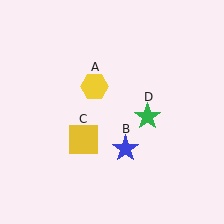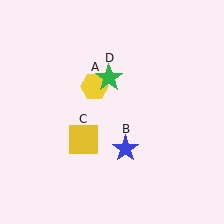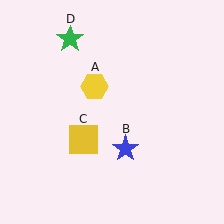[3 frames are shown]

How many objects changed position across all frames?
1 object changed position: green star (object D).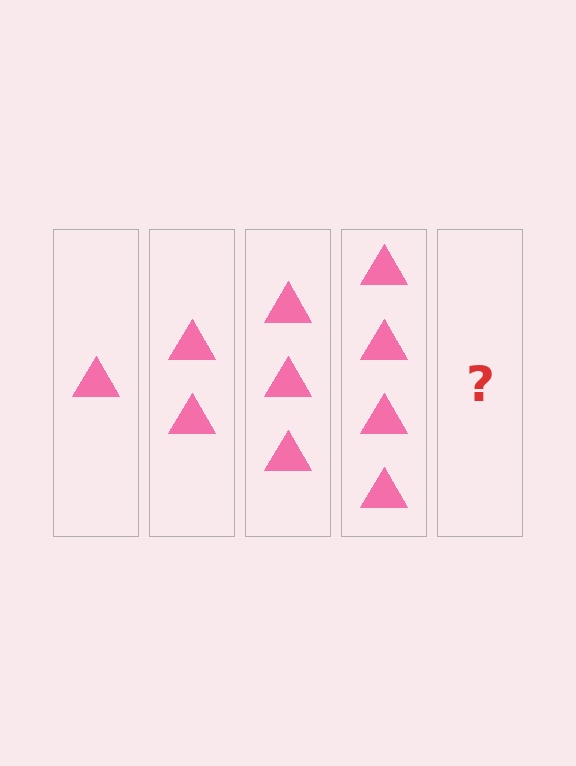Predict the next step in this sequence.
The next step is 5 triangles.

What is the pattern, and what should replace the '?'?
The pattern is that each step adds one more triangle. The '?' should be 5 triangles.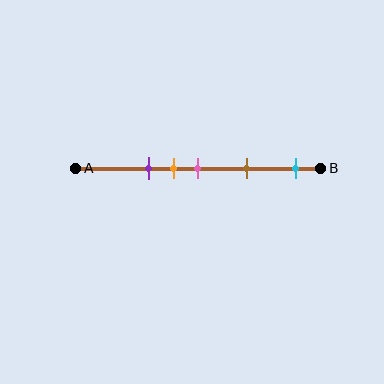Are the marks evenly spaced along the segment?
No, the marks are not evenly spaced.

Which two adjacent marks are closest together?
The orange and pink marks are the closest adjacent pair.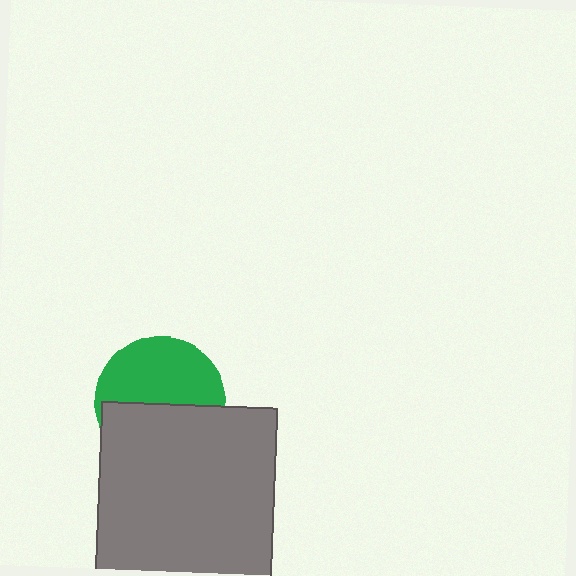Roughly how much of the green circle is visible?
About half of it is visible (roughly 52%).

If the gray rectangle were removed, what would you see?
You would see the complete green circle.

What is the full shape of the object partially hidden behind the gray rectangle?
The partially hidden object is a green circle.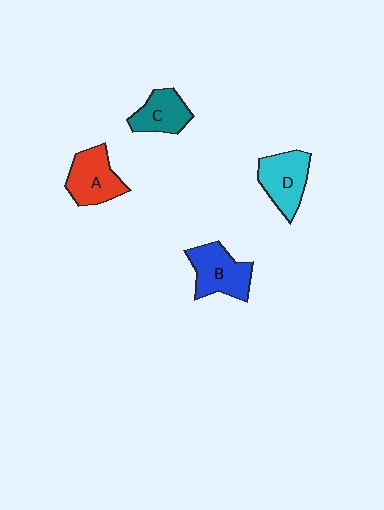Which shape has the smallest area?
Shape C (teal).